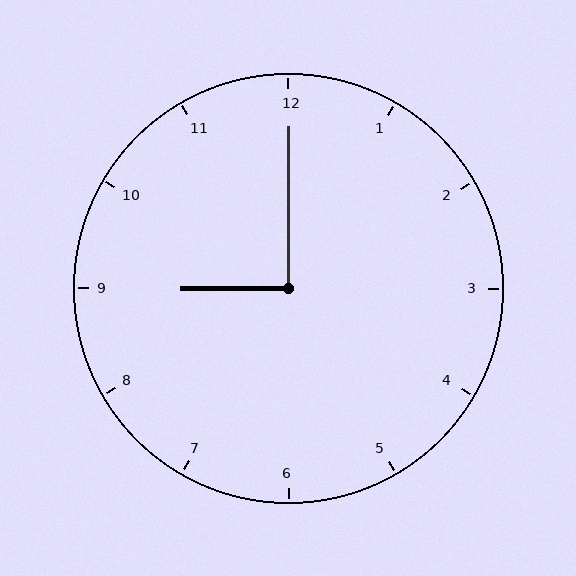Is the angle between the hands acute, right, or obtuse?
It is right.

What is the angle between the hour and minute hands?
Approximately 90 degrees.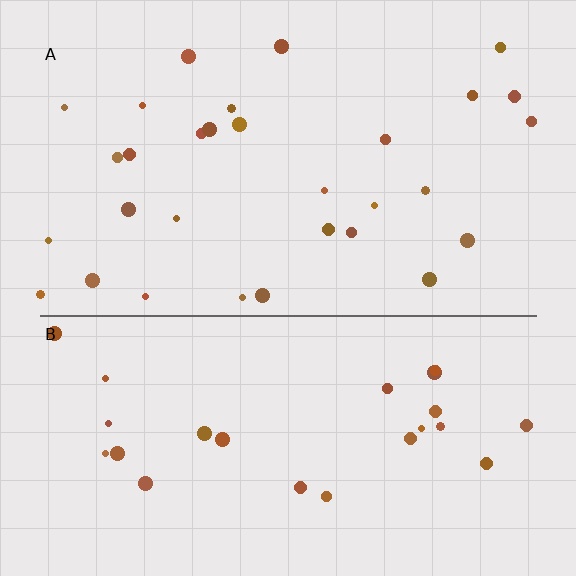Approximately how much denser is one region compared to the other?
Approximately 1.3× — region A over region B.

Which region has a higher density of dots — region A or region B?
A (the top).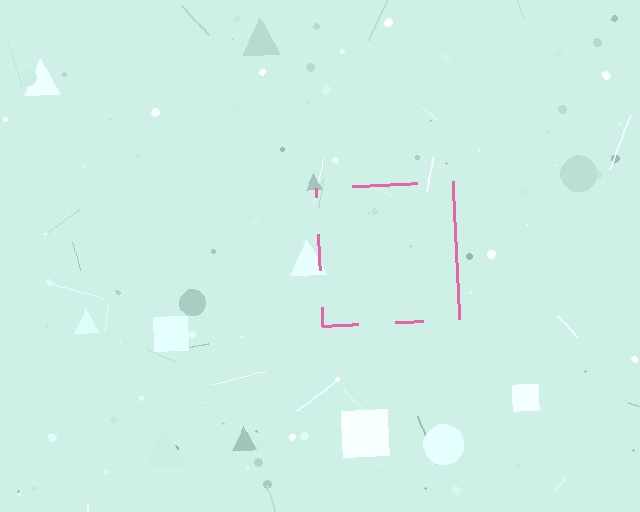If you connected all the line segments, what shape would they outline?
They would outline a square.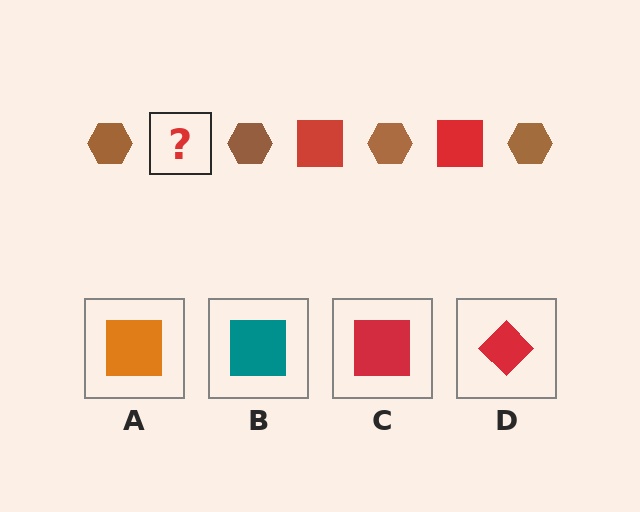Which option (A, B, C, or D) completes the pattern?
C.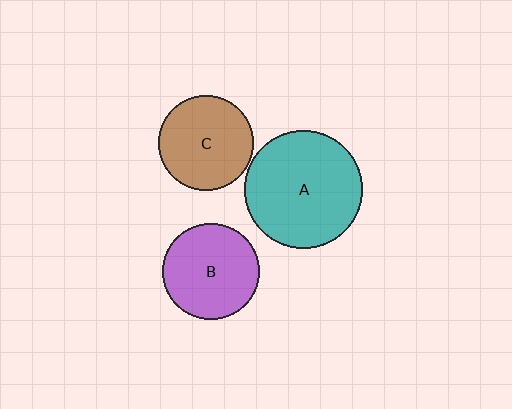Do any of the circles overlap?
No, none of the circles overlap.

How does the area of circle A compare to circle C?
Approximately 1.6 times.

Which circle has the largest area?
Circle A (teal).